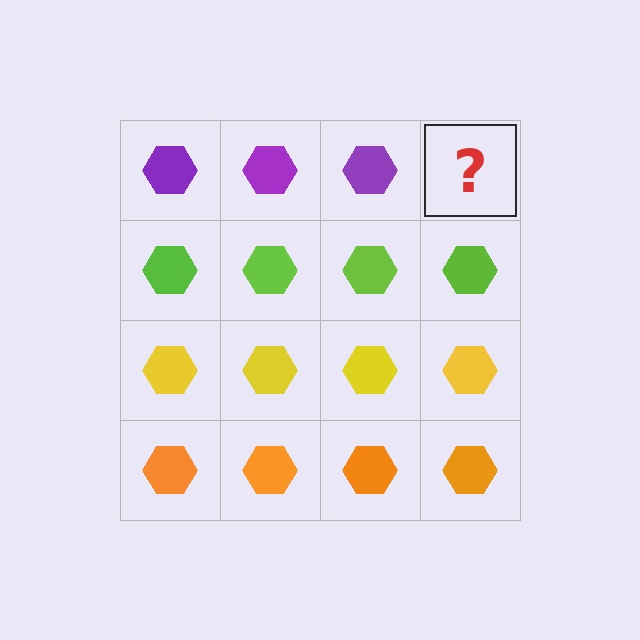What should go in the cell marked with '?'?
The missing cell should contain a purple hexagon.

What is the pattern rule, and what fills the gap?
The rule is that each row has a consistent color. The gap should be filled with a purple hexagon.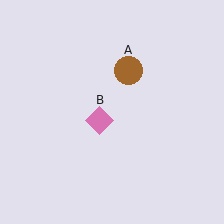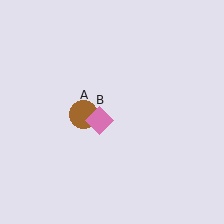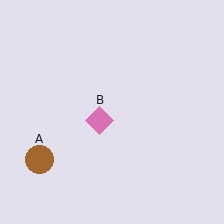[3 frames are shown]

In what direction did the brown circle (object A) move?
The brown circle (object A) moved down and to the left.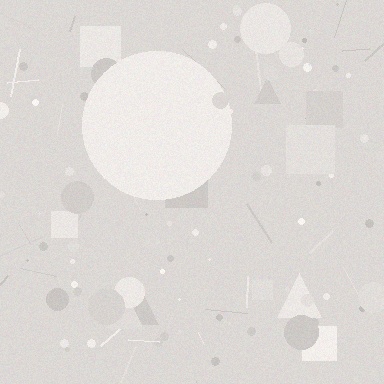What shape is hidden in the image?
A circle is hidden in the image.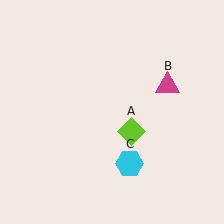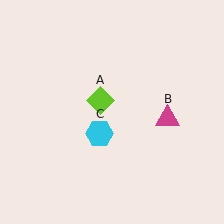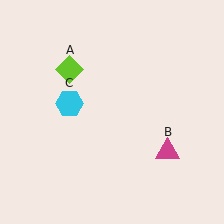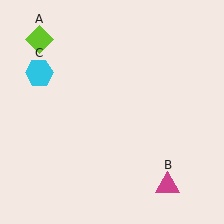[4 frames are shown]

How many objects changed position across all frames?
3 objects changed position: lime diamond (object A), magenta triangle (object B), cyan hexagon (object C).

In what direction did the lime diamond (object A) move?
The lime diamond (object A) moved up and to the left.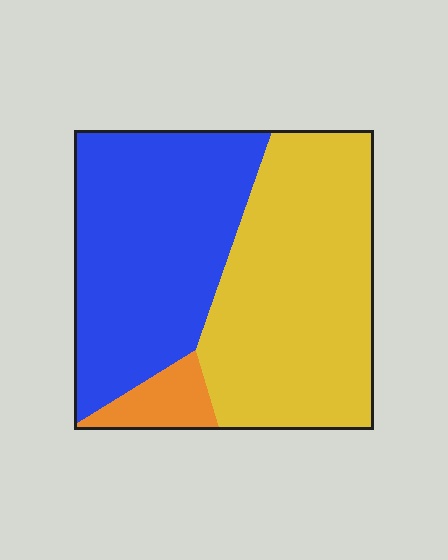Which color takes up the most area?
Yellow, at roughly 50%.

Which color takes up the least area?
Orange, at roughly 5%.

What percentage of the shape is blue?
Blue takes up between a quarter and a half of the shape.